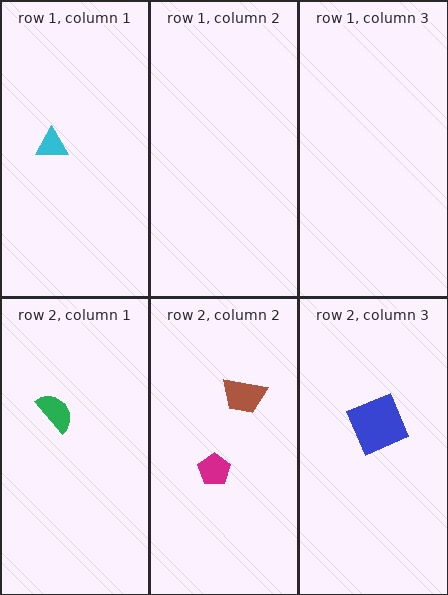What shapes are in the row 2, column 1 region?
The green semicircle.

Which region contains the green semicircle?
The row 2, column 1 region.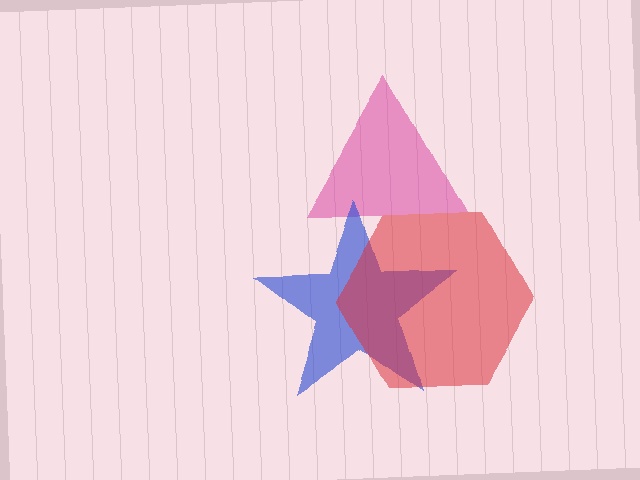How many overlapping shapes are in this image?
There are 3 overlapping shapes in the image.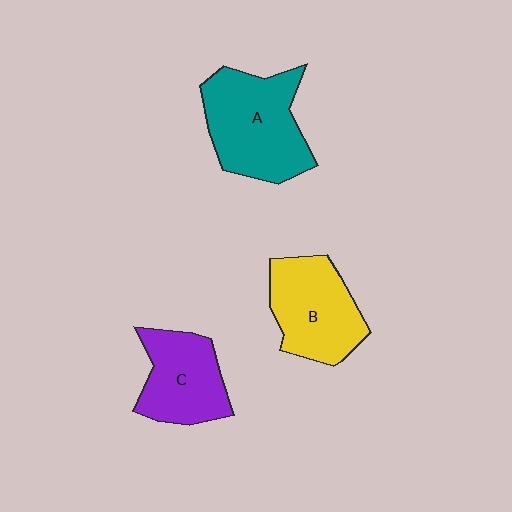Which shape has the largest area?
Shape A (teal).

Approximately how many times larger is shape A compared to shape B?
Approximately 1.2 times.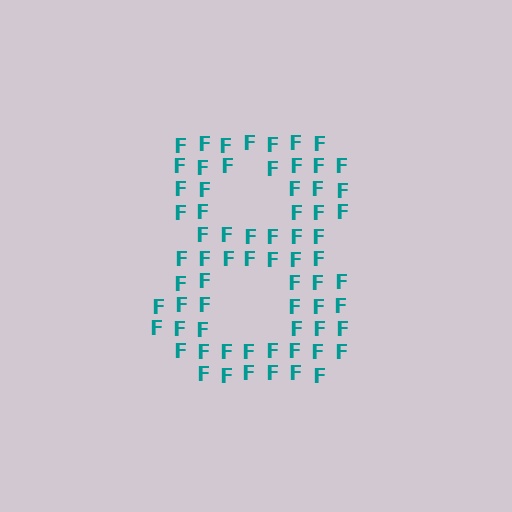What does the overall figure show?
The overall figure shows the digit 8.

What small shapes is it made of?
It is made of small letter F's.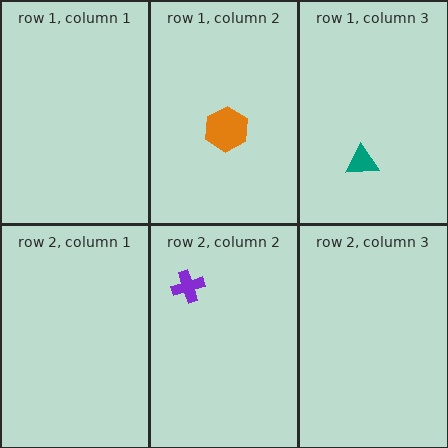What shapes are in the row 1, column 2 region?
The orange hexagon.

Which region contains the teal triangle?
The row 1, column 3 region.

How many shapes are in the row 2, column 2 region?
1.